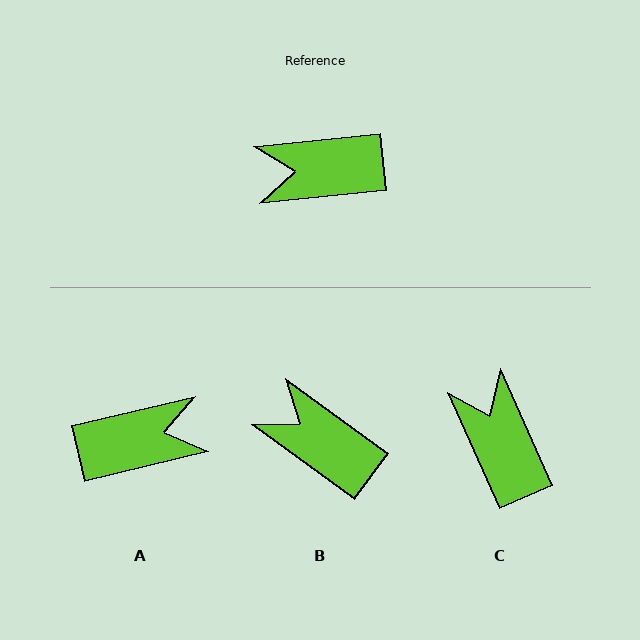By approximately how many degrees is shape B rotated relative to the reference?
Approximately 42 degrees clockwise.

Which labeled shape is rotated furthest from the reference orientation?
A, about 173 degrees away.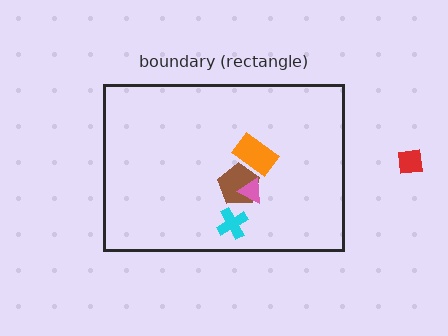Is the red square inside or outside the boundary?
Outside.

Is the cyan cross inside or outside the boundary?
Inside.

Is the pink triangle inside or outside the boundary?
Inside.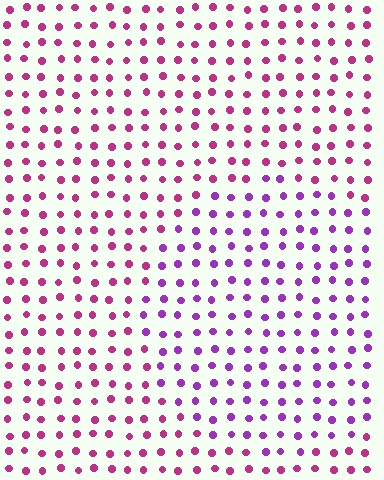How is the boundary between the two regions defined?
The boundary is defined purely by a slight shift in hue (about 38 degrees). Spacing, size, and orientation are identical on both sides.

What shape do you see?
I see a circle.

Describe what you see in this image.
The image is filled with small magenta elements in a uniform arrangement. A circle-shaped region is visible where the elements are tinted to a slightly different hue, forming a subtle color boundary.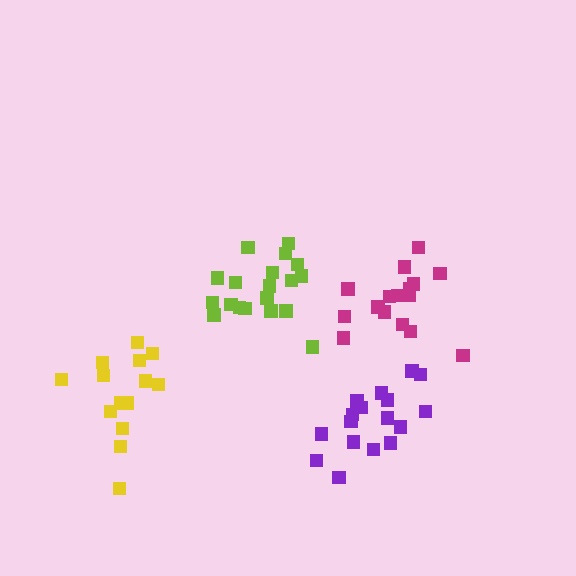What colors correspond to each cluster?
The clusters are colored: magenta, purple, yellow, lime.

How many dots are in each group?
Group 1: 16 dots, Group 2: 18 dots, Group 3: 14 dots, Group 4: 19 dots (67 total).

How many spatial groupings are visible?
There are 4 spatial groupings.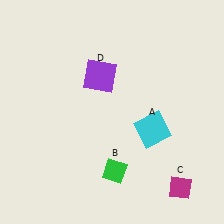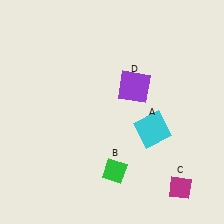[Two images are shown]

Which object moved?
The purple square (D) moved right.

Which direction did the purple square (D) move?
The purple square (D) moved right.